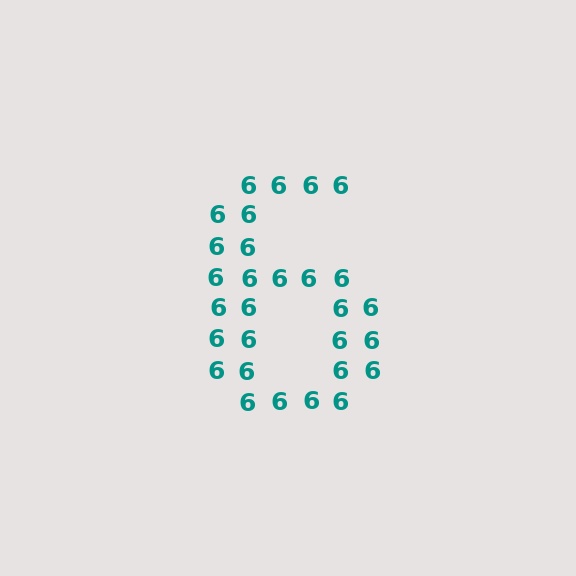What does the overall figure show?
The overall figure shows the digit 6.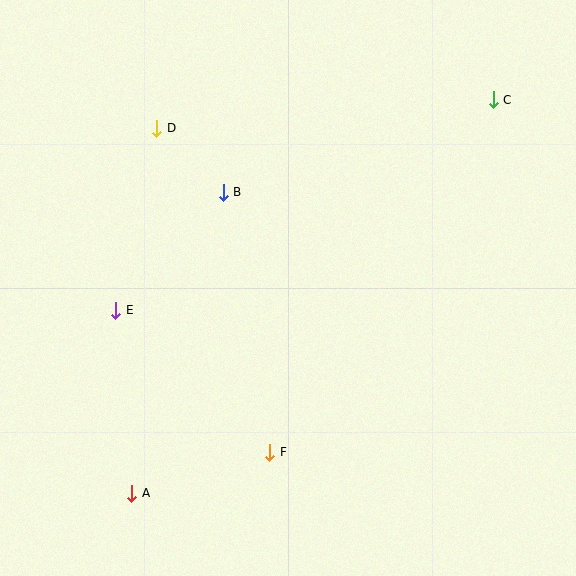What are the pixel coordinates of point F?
Point F is at (270, 452).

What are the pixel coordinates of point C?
Point C is at (493, 100).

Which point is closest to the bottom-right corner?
Point F is closest to the bottom-right corner.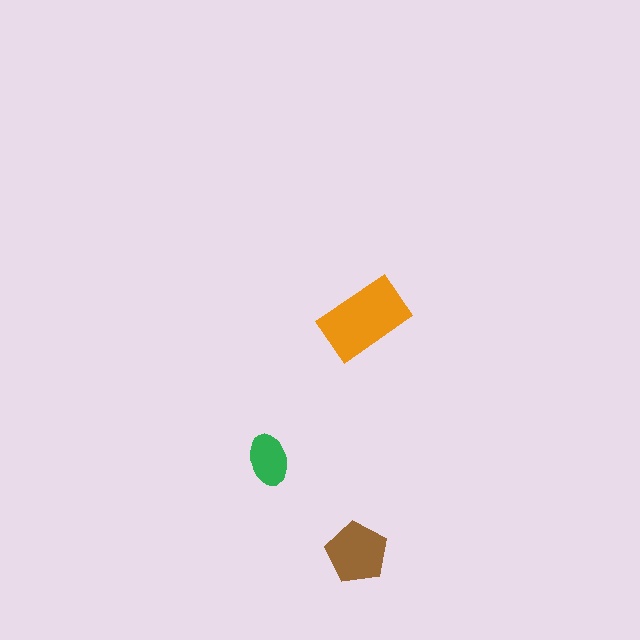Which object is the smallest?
The green ellipse.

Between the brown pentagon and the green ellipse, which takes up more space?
The brown pentagon.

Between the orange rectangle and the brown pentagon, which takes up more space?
The orange rectangle.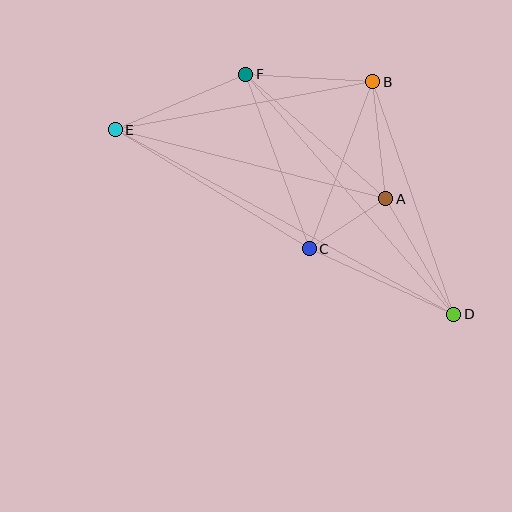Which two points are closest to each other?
Points A and C are closest to each other.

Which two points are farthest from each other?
Points D and E are farthest from each other.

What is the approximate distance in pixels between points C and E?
The distance between C and E is approximately 228 pixels.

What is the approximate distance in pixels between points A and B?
The distance between A and B is approximately 118 pixels.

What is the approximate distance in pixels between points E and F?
The distance between E and F is approximately 142 pixels.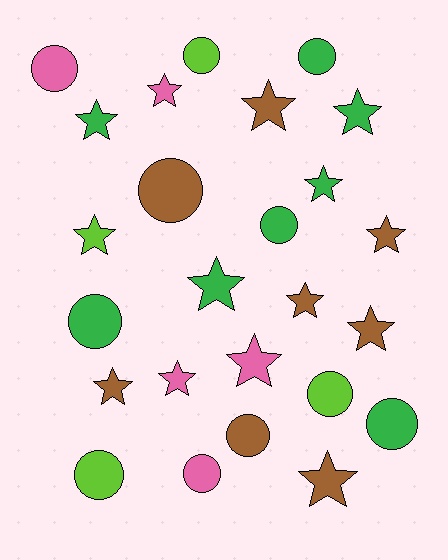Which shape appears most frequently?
Star, with 14 objects.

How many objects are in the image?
There are 25 objects.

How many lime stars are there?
There is 1 lime star.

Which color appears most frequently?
Green, with 8 objects.